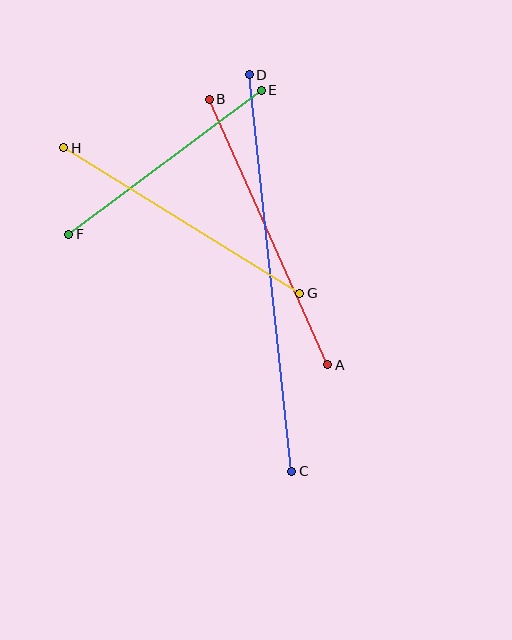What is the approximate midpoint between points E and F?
The midpoint is at approximately (165, 162) pixels.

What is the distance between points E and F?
The distance is approximately 240 pixels.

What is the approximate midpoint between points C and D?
The midpoint is at approximately (270, 273) pixels.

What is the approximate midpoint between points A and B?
The midpoint is at approximately (268, 232) pixels.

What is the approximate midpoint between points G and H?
The midpoint is at approximately (182, 221) pixels.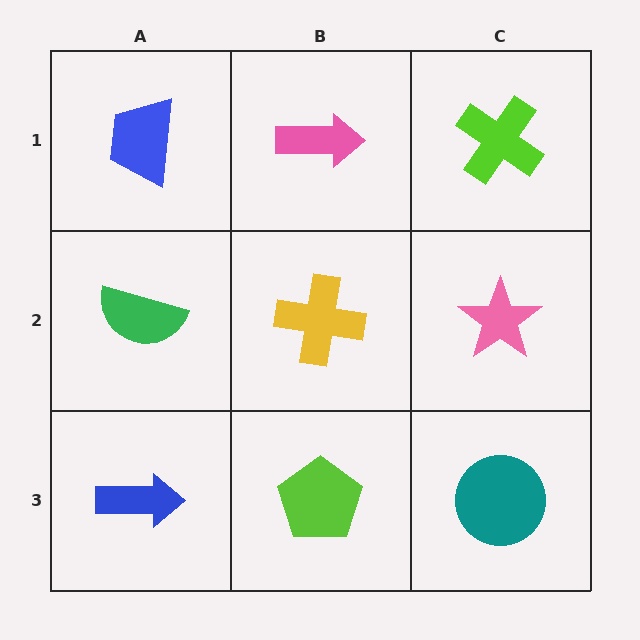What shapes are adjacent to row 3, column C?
A pink star (row 2, column C), a lime pentagon (row 3, column B).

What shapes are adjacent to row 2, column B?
A pink arrow (row 1, column B), a lime pentagon (row 3, column B), a green semicircle (row 2, column A), a pink star (row 2, column C).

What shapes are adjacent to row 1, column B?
A yellow cross (row 2, column B), a blue trapezoid (row 1, column A), a lime cross (row 1, column C).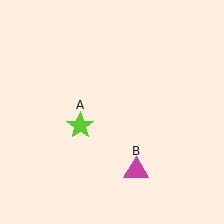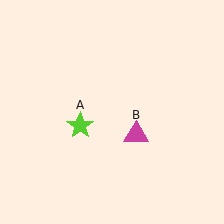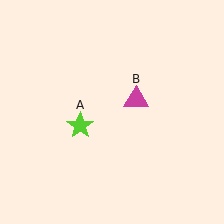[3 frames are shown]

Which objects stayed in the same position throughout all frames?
Lime star (object A) remained stationary.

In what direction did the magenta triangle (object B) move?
The magenta triangle (object B) moved up.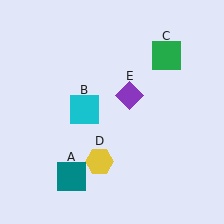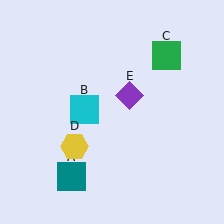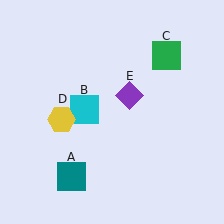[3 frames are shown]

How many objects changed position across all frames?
1 object changed position: yellow hexagon (object D).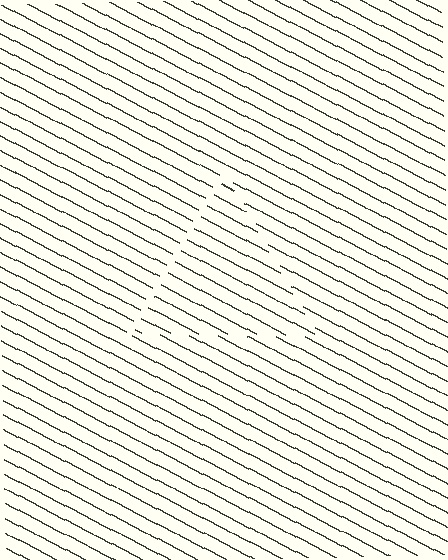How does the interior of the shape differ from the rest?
The interior of the shape contains the same grating, shifted by half a period — the contour is defined by the phase discontinuity where line-ends from the inner and outer gratings abut.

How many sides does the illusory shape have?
3 sides — the line-ends trace a triangle.